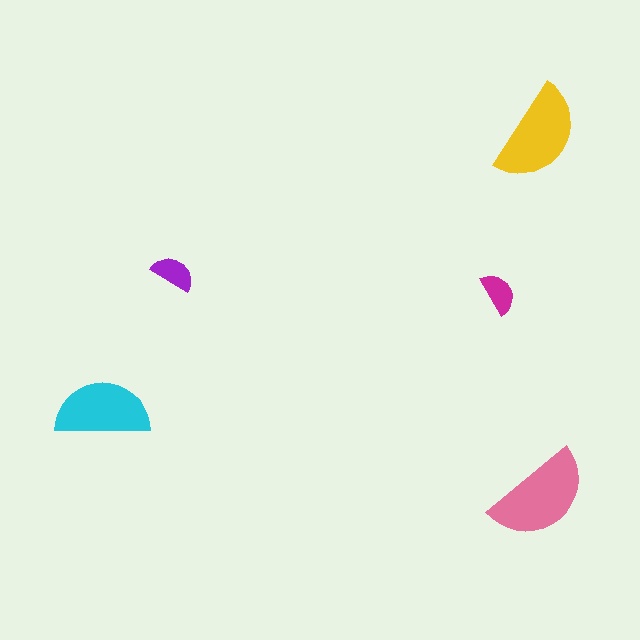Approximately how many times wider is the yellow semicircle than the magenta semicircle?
About 2.5 times wider.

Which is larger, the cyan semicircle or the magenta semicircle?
The cyan one.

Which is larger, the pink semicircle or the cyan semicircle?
The pink one.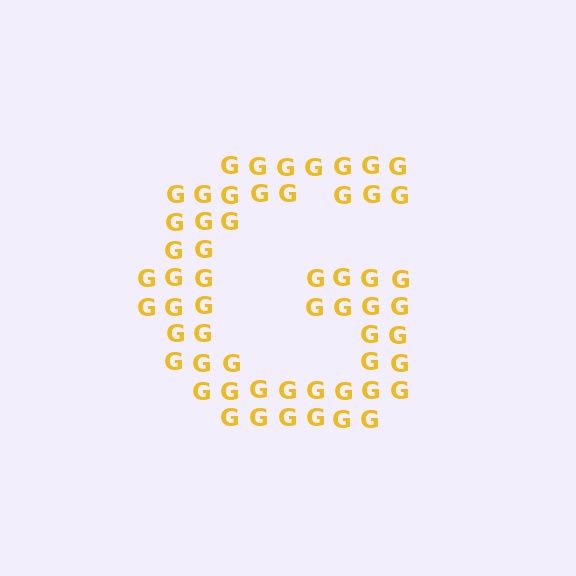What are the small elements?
The small elements are letter G's.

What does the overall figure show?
The overall figure shows the letter G.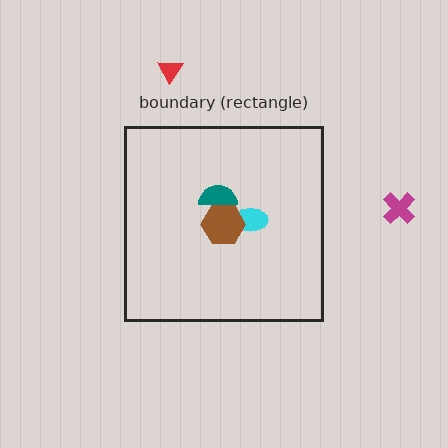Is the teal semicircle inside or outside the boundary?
Inside.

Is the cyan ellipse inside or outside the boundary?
Inside.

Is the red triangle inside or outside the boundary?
Outside.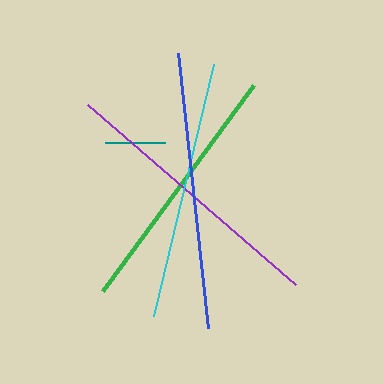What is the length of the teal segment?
The teal segment is approximately 60 pixels long.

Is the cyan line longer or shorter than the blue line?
The blue line is longer than the cyan line.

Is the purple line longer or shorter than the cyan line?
The purple line is longer than the cyan line.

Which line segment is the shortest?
The teal line is the shortest at approximately 60 pixels.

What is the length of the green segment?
The green segment is approximately 256 pixels long.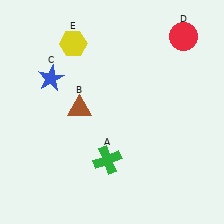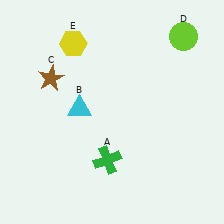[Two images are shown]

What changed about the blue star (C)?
In Image 1, C is blue. In Image 2, it changed to brown.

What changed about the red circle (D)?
In Image 1, D is red. In Image 2, it changed to lime.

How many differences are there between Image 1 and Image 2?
There are 3 differences between the two images.